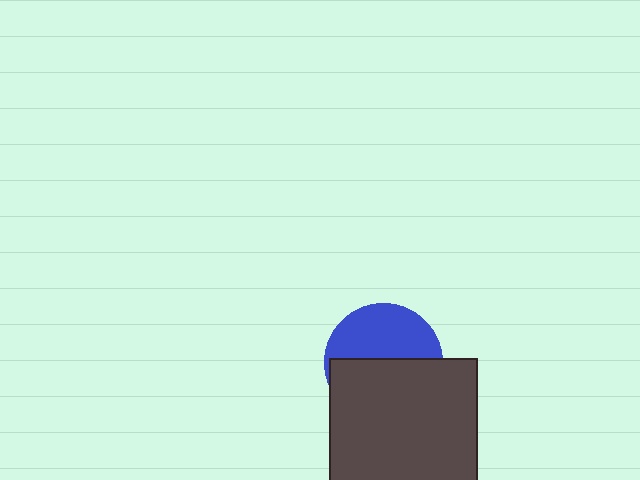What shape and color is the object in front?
The object in front is a dark gray square.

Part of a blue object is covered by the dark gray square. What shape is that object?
It is a circle.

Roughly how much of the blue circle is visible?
About half of it is visible (roughly 46%).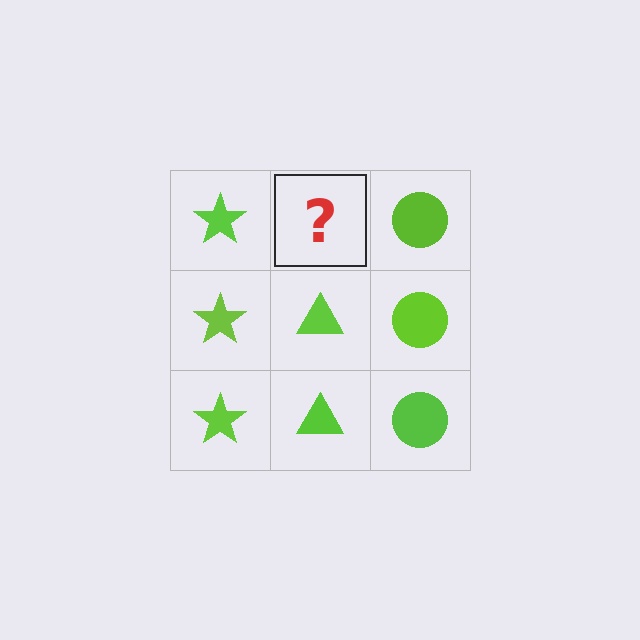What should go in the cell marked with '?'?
The missing cell should contain a lime triangle.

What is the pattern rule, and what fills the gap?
The rule is that each column has a consistent shape. The gap should be filled with a lime triangle.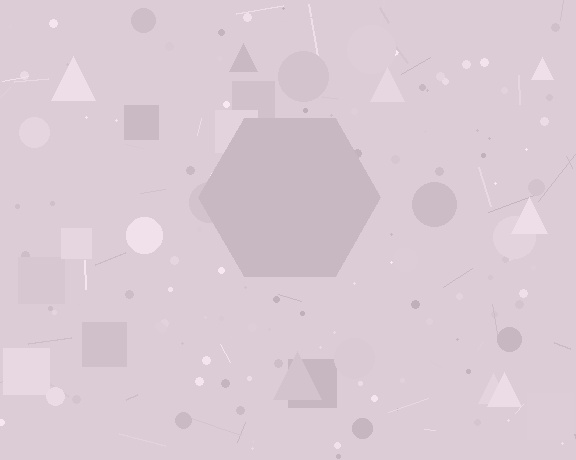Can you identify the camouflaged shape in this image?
The camouflaged shape is a hexagon.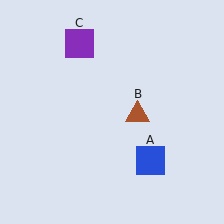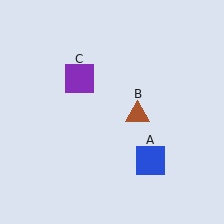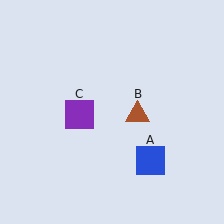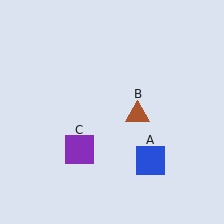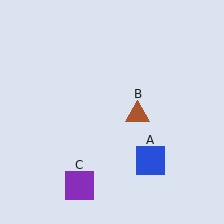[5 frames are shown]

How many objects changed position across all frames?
1 object changed position: purple square (object C).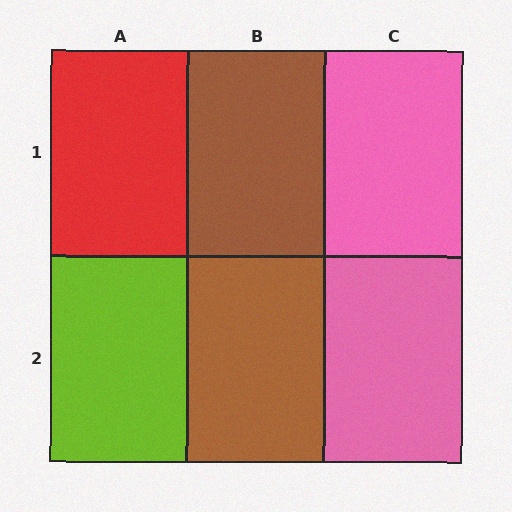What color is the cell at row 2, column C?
Pink.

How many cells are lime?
1 cell is lime.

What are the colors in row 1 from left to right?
Red, brown, pink.